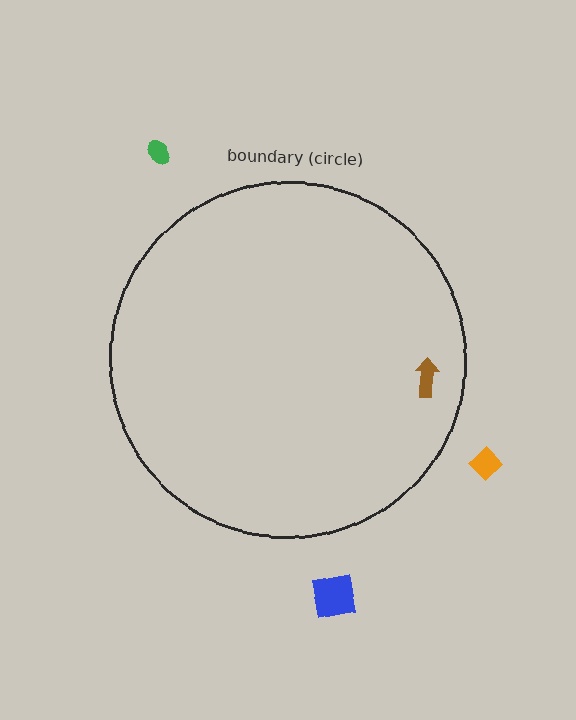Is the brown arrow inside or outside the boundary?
Inside.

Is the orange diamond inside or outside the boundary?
Outside.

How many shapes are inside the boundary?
1 inside, 3 outside.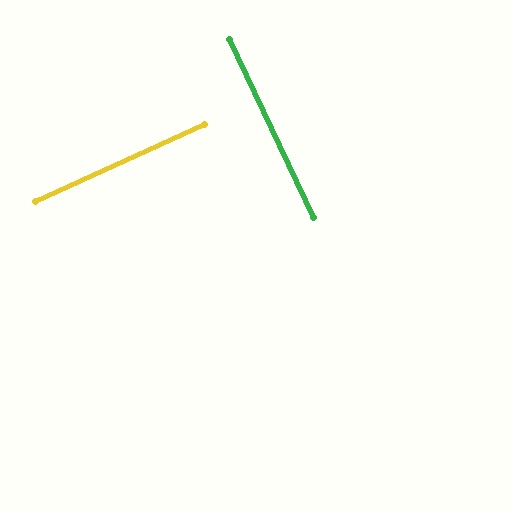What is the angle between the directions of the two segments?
Approximately 89 degrees.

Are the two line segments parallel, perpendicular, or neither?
Perpendicular — they meet at approximately 89°.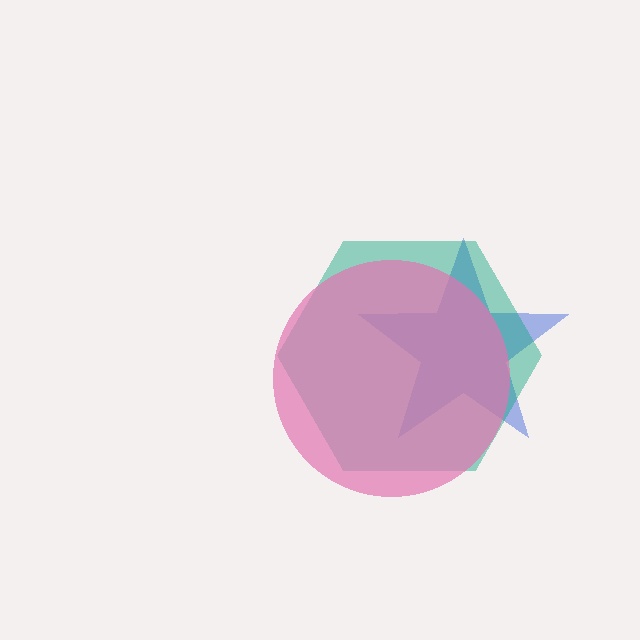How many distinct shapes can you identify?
There are 3 distinct shapes: a blue star, a teal hexagon, a pink circle.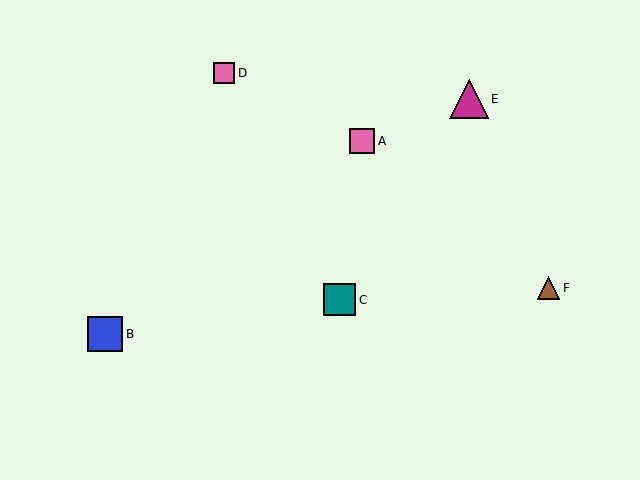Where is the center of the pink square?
The center of the pink square is at (362, 141).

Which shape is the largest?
The magenta triangle (labeled E) is the largest.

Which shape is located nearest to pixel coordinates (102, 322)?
The blue square (labeled B) at (105, 334) is nearest to that location.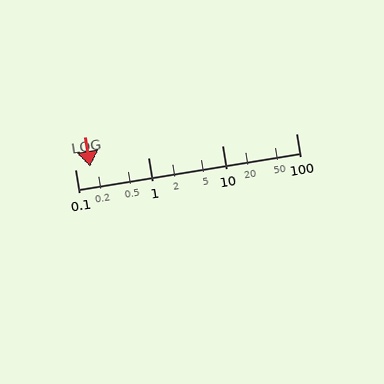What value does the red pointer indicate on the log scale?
The pointer indicates approximately 0.16.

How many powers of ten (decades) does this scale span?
The scale spans 3 decades, from 0.1 to 100.